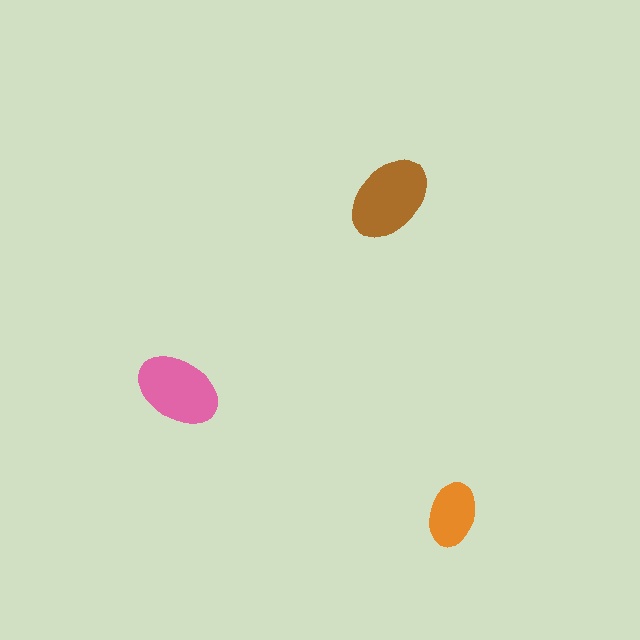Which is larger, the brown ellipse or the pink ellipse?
The brown one.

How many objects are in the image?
There are 3 objects in the image.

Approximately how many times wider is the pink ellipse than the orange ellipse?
About 1.5 times wider.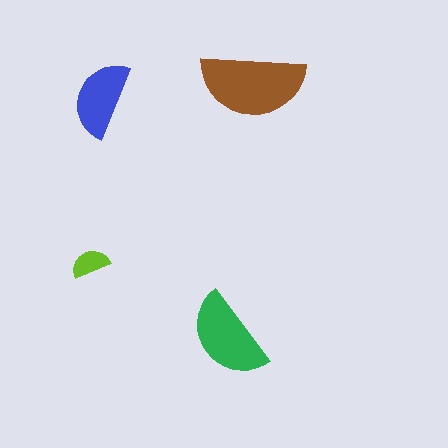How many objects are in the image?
There are 4 objects in the image.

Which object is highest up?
The brown semicircle is topmost.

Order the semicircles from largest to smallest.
the brown one, the green one, the blue one, the lime one.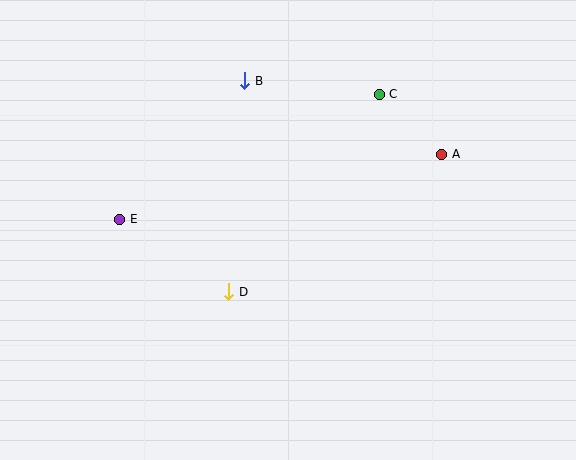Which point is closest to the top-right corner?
Point A is closest to the top-right corner.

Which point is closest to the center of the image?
Point D at (229, 292) is closest to the center.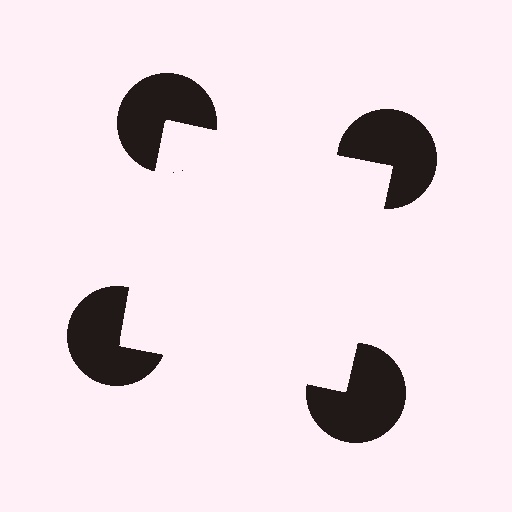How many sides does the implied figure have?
4 sides.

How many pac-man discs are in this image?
There are 4 — one at each vertex of the illusory square.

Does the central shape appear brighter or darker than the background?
It typically appears slightly brighter than the background, even though no actual brightness change is drawn.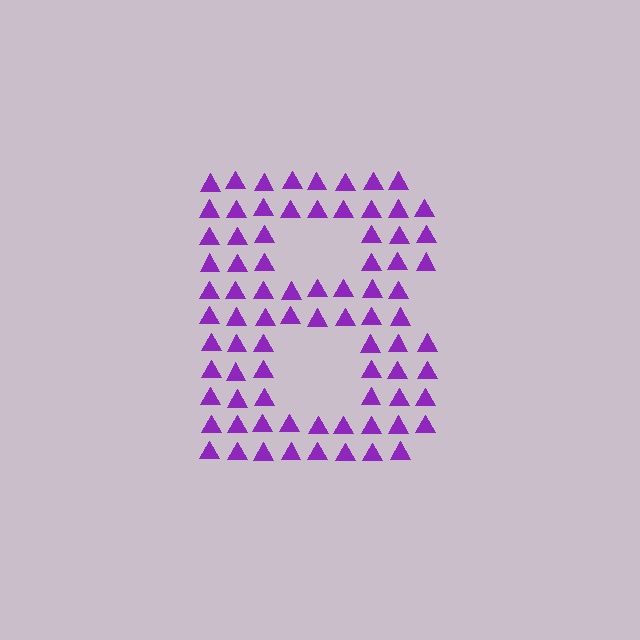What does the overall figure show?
The overall figure shows the letter B.